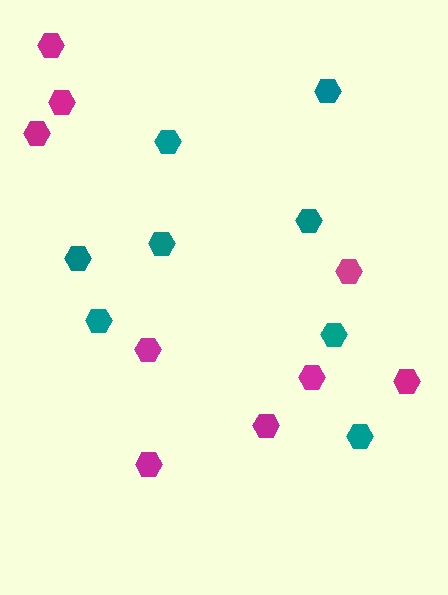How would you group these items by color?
There are 2 groups: one group of magenta hexagons (9) and one group of teal hexagons (8).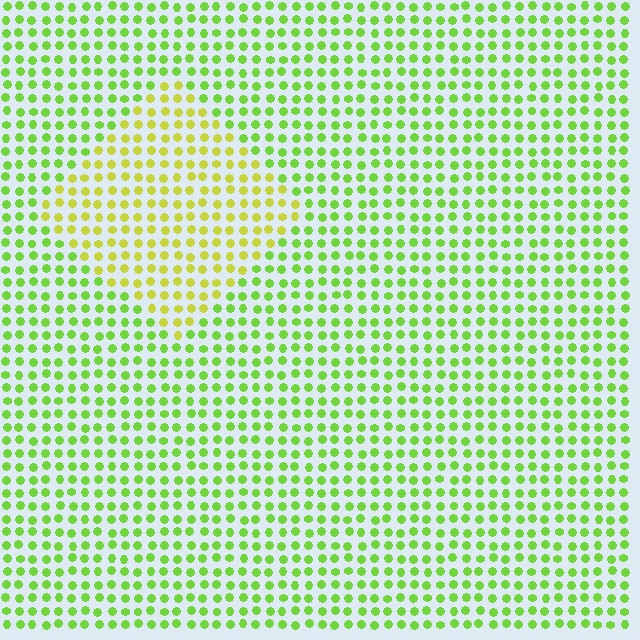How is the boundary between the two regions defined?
The boundary is defined purely by a slight shift in hue (about 34 degrees). Spacing, size, and orientation are identical on both sides.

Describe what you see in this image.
The image is filled with small lime elements in a uniform arrangement. A diamond-shaped region is visible where the elements are tinted to a slightly different hue, forming a subtle color boundary.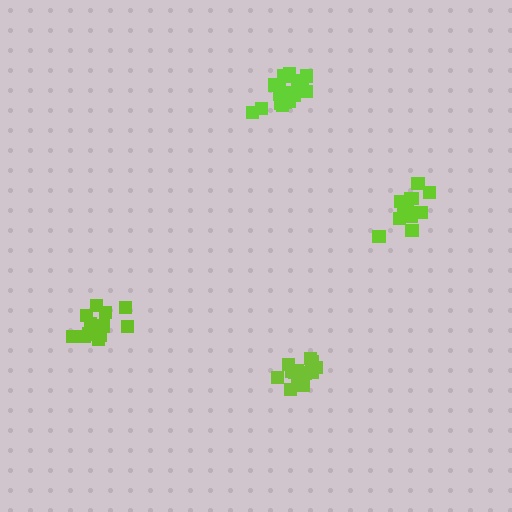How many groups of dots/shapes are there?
There are 4 groups.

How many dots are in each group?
Group 1: 19 dots, Group 2: 14 dots, Group 3: 14 dots, Group 4: 15 dots (62 total).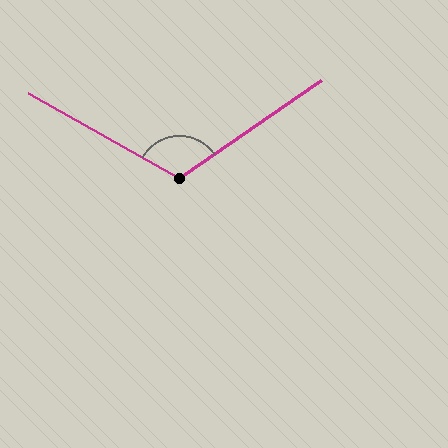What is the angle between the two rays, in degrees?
Approximately 116 degrees.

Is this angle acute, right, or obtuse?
It is obtuse.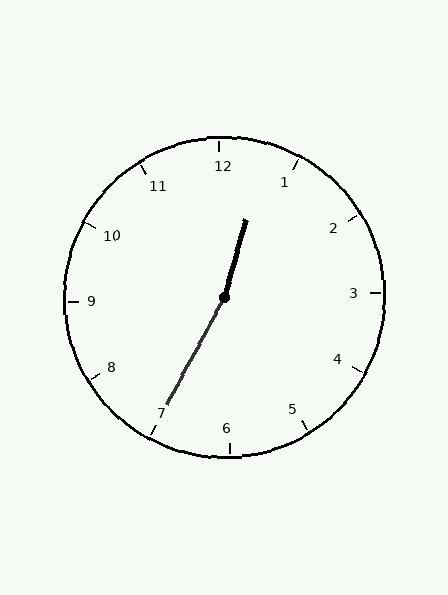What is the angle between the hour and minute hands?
Approximately 168 degrees.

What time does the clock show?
12:35.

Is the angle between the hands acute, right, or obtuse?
It is obtuse.